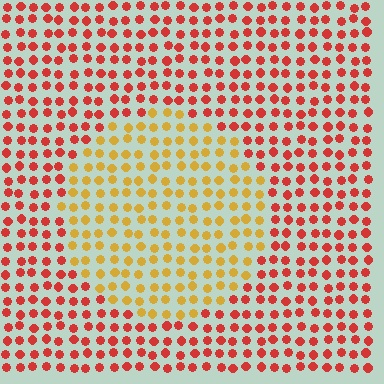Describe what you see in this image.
The image is filled with small red elements in a uniform arrangement. A circle-shaped region is visible where the elements are tinted to a slightly different hue, forming a subtle color boundary.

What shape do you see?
I see a circle.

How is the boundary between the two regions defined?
The boundary is defined purely by a slight shift in hue (about 44 degrees). Spacing, size, and orientation are identical on both sides.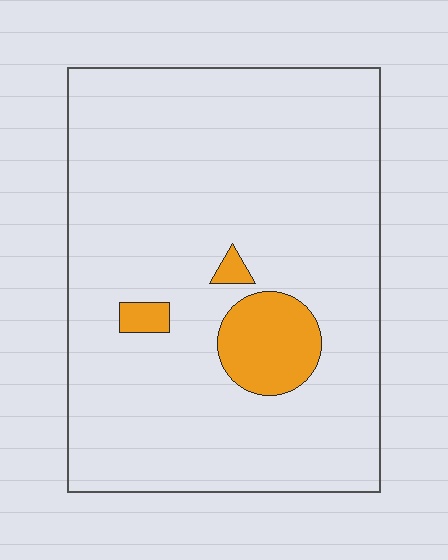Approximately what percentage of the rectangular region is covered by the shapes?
Approximately 10%.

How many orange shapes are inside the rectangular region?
3.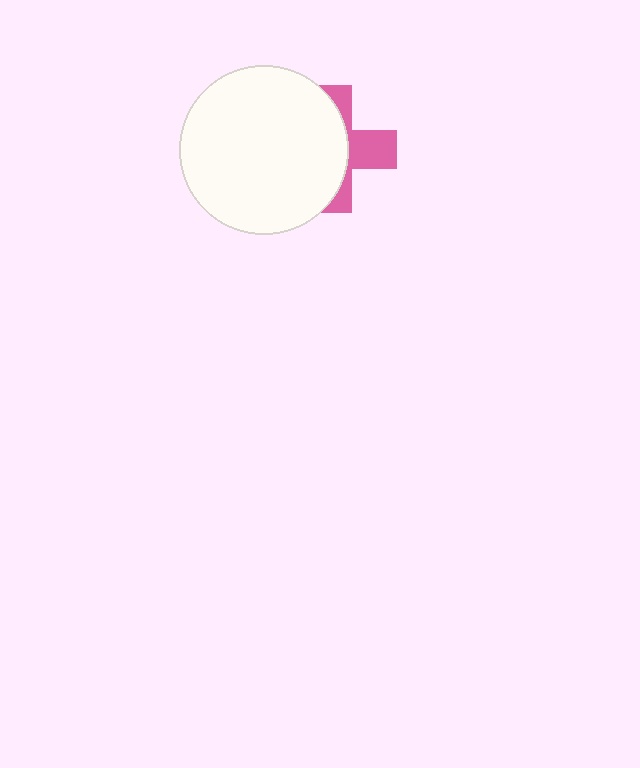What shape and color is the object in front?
The object in front is a white circle.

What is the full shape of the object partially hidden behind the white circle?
The partially hidden object is a pink cross.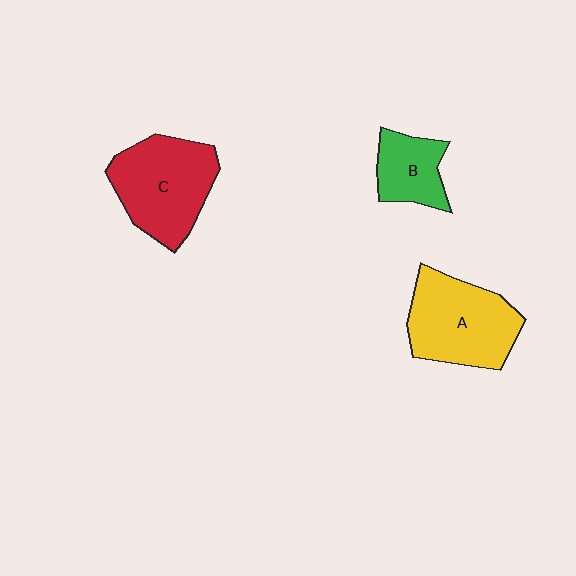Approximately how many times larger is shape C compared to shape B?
Approximately 1.8 times.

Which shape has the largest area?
Shape A (yellow).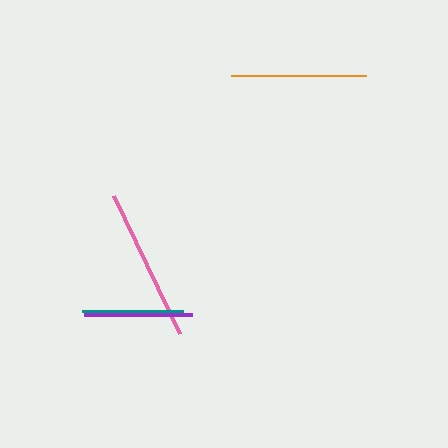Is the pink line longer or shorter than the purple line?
The pink line is longer than the purple line.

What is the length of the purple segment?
The purple segment is approximately 108 pixels long.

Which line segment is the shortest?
The teal line is the shortest at approximately 101 pixels.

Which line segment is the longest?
The pink line is the longest at approximately 153 pixels.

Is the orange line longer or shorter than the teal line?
The orange line is longer than the teal line.